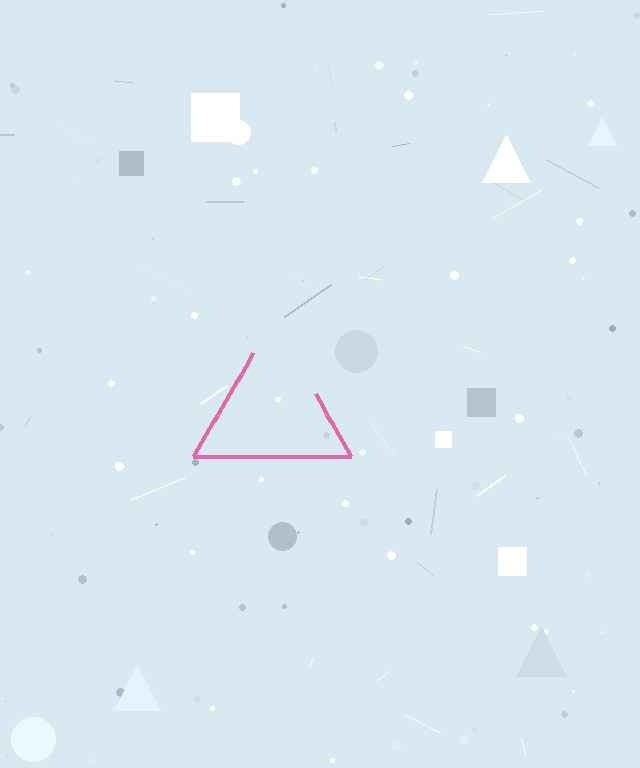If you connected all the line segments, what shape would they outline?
They would outline a triangle.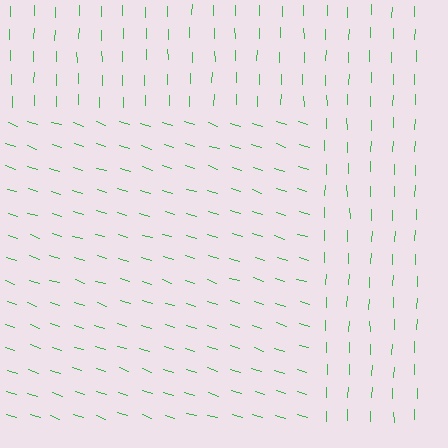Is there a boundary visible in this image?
Yes, there is a texture boundary formed by a change in line orientation.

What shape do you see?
I see a rectangle.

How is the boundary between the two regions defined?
The boundary is defined purely by a change in line orientation (approximately 73 degrees difference). All lines are the same color and thickness.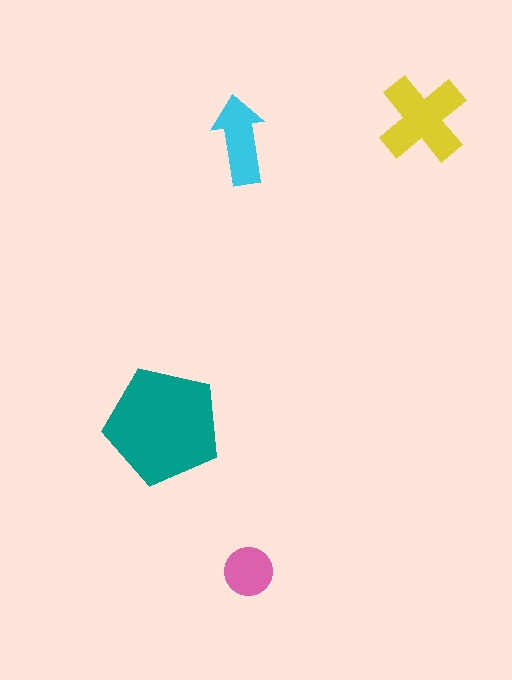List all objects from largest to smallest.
The teal pentagon, the yellow cross, the cyan arrow, the pink circle.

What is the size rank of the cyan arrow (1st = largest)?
3rd.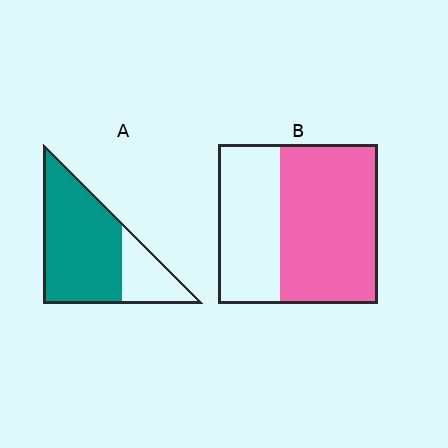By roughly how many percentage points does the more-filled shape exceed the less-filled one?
By roughly 15 percentage points (A over B).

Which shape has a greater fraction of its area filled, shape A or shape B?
Shape A.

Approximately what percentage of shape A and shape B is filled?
A is approximately 75% and B is approximately 60%.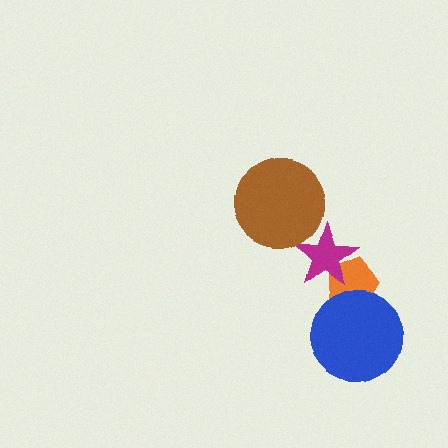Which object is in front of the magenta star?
The brown circle is in front of the magenta star.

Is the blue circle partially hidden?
No, no other shape covers it.